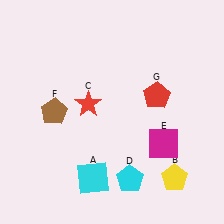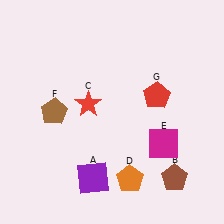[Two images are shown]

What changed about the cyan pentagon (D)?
In Image 1, D is cyan. In Image 2, it changed to orange.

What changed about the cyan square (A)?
In Image 1, A is cyan. In Image 2, it changed to purple.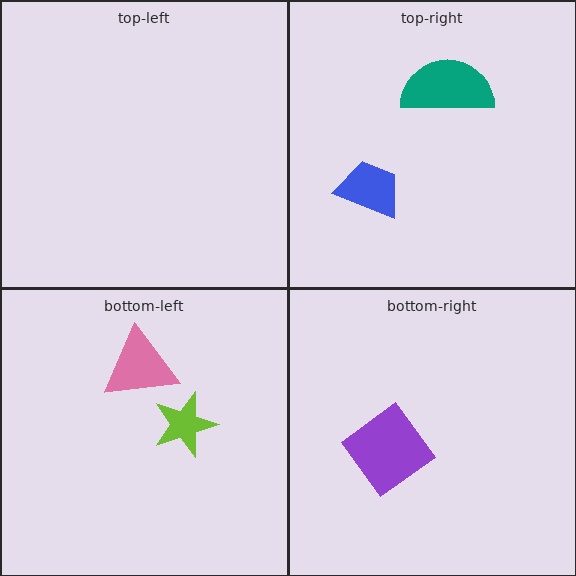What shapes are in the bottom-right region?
The purple diamond.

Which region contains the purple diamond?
The bottom-right region.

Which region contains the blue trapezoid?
The top-right region.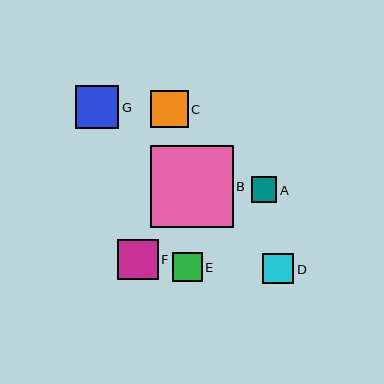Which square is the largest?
Square B is the largest with a size of approximately 83 pixels.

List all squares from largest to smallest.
From largest to smallest: B, G, F, C, D, E, A.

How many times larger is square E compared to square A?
Square E is approximately 1.1 times the size of square A.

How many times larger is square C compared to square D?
Square C is approximately 1.2 times the size of square D.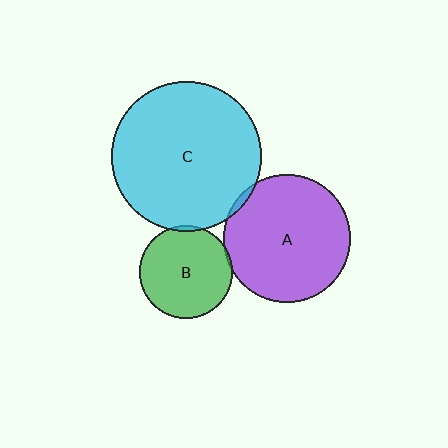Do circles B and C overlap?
Yes.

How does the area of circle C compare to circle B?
Approximately 2.6 times.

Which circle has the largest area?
Circle C (cyan).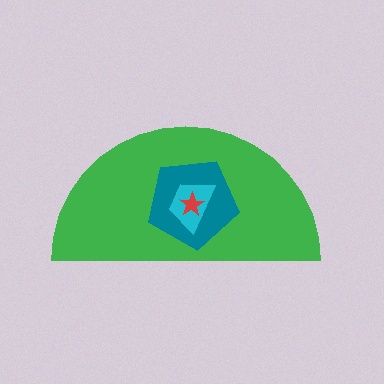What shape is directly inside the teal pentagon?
The cyan trapezoid.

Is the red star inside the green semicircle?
Yes.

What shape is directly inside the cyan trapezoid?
The red star.